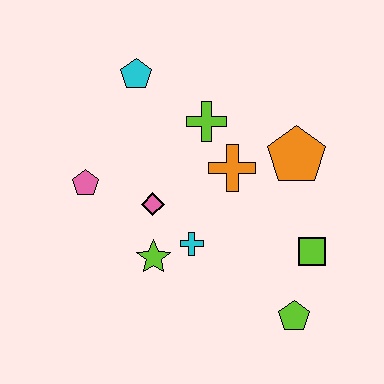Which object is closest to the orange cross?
The lime cross is closest to the orange cross.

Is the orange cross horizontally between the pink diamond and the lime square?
Yes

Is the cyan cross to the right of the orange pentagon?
No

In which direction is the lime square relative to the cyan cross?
The lime square is to the right of the cyan cross.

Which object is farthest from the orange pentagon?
The pink pentagon is farthest from the orange pentagon.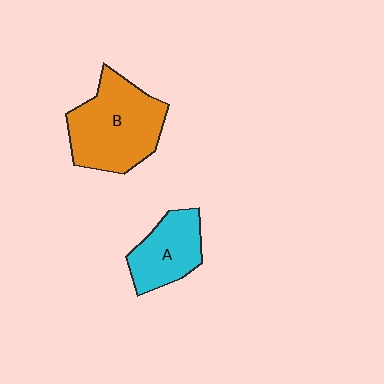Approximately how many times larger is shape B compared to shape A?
Approximately 1.6 times.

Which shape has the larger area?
Shape B (orange).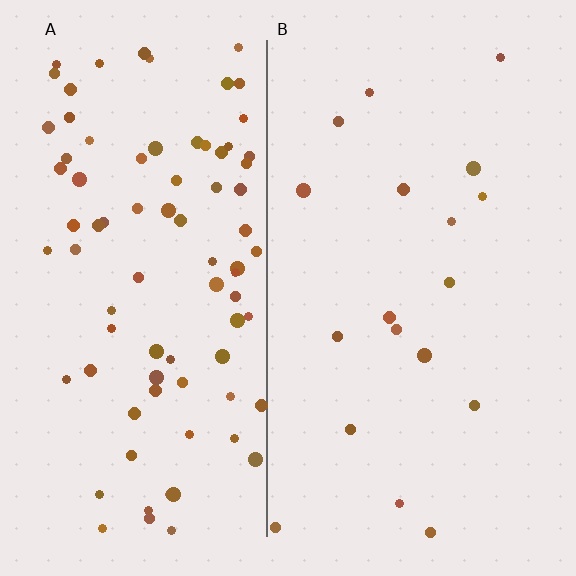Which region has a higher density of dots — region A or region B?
A (the left).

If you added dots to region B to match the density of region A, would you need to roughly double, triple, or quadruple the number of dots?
Approximately quadruple.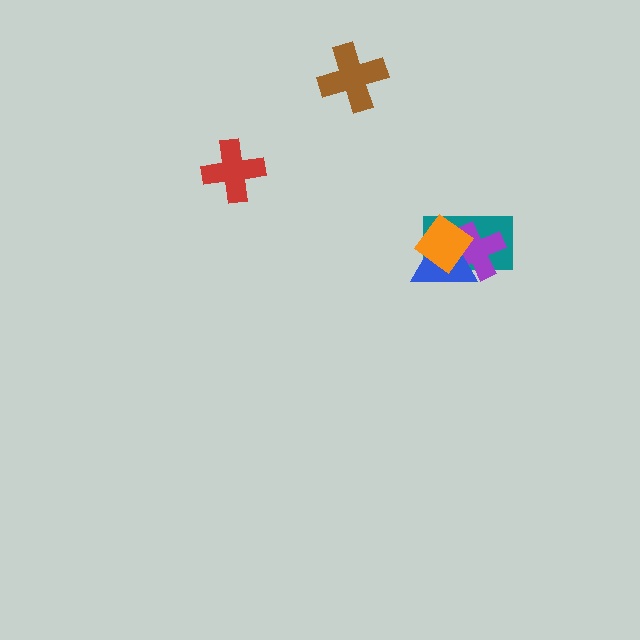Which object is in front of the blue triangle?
The orange diamond is in front of the blue triangle.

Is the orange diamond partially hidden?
No, no other shape covers it.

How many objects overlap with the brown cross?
0 objects overlap with the brown cross.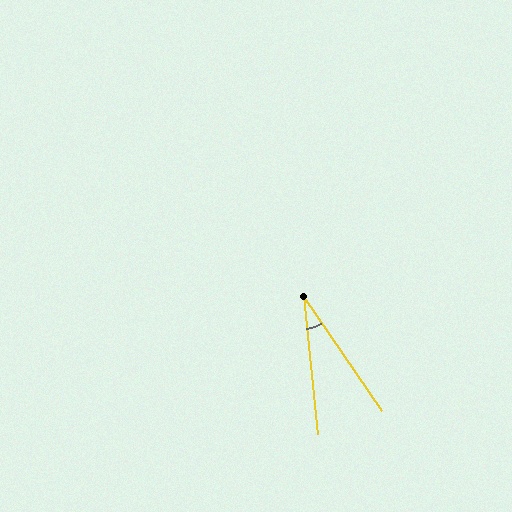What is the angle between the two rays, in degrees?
Approximately 29 degrees.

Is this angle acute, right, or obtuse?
It is acute.